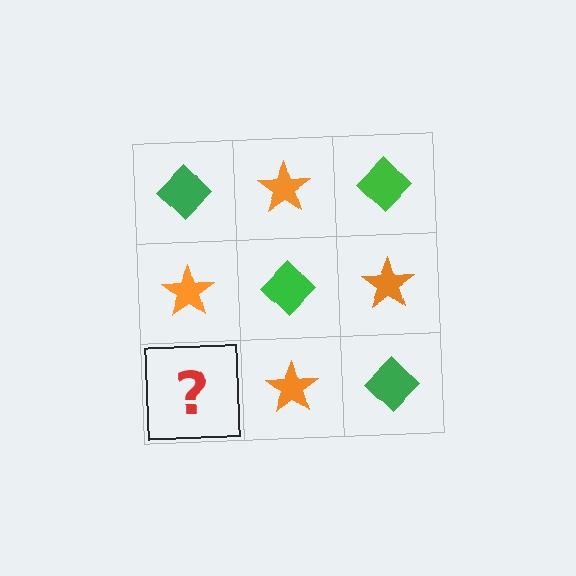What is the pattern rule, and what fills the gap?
The rule is that it alternates green diamond and orange star in a checkerboard pattern. The gap should be filled with a green diamond.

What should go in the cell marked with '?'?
The missing cell should contain a green diamond.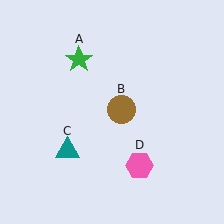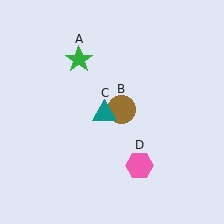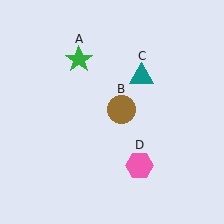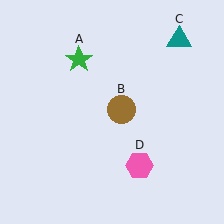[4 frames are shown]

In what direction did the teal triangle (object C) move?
The teal triangle (object C) moved up and to the right.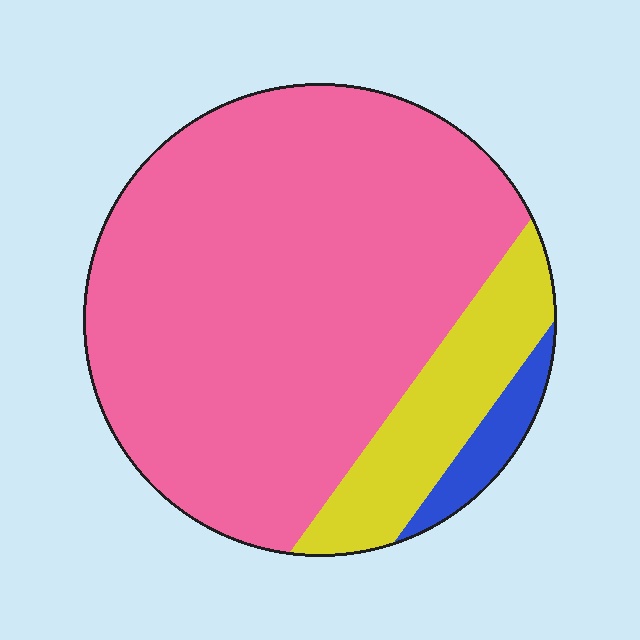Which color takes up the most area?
Pink, at roughly 80%.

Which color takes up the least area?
Blue, at roughly 5%.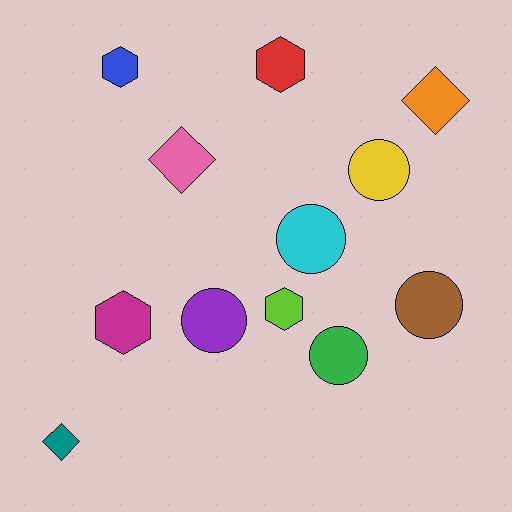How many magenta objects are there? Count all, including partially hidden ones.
There is 1 magenta object.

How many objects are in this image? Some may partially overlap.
There are 12 objects.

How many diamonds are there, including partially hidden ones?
There are 3 diamonds.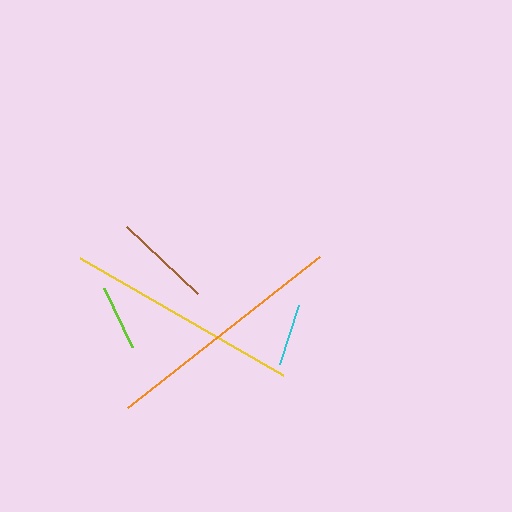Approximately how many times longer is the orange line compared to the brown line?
The orange line is approximately 2.5 times the length of the brown line.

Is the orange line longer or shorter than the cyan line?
The orange line is longer than the cyan line.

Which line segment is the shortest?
The cyan line is the shortest at approximately 62 pixels.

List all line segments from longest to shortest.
From longest to shortest: orange, yellow, brown, lime, cyan.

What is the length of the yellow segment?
The yellow segment is approximately 234 pixels long.